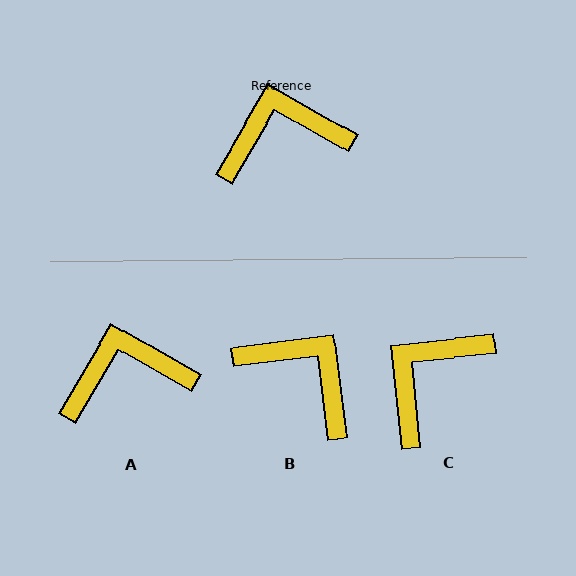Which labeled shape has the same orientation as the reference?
A.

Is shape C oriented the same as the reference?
No, it is off by about 36 degrees.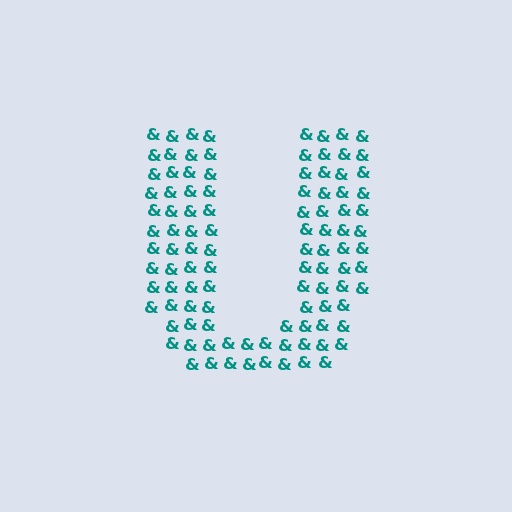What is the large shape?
The large shape is the letter U.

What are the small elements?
The small elements are ampersands.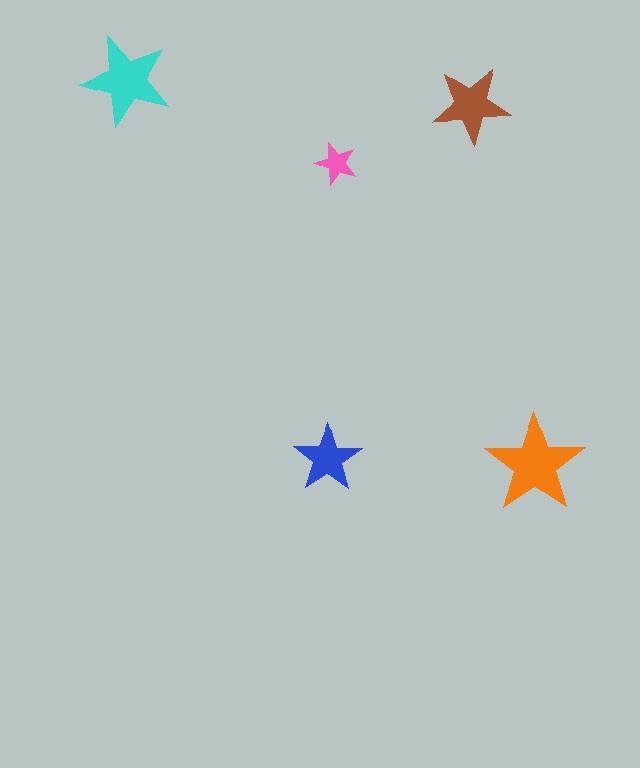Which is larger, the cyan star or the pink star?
The cyan one.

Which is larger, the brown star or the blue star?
The brown one.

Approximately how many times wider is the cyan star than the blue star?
About 1.5 times wider.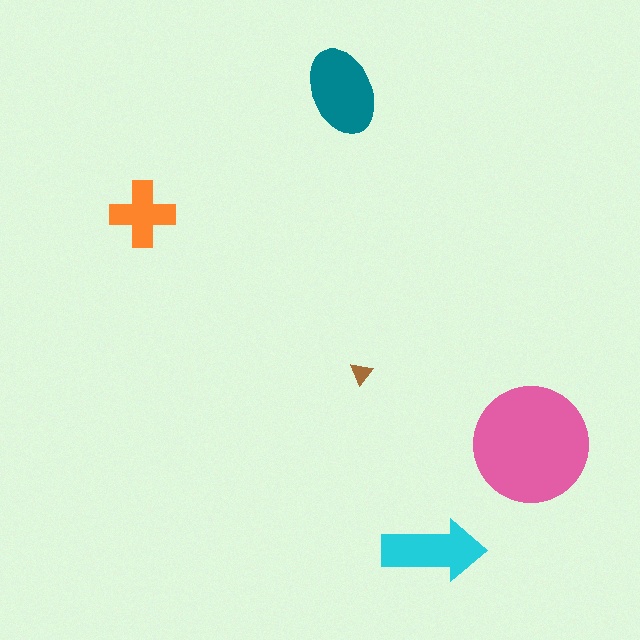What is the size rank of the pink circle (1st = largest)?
1st.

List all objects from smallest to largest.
The brown triangle, the orange cross, the cyan arrow, the teal ellipse, the pink circle.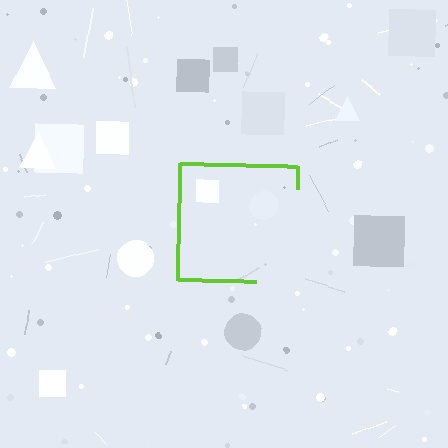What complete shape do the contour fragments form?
The contour fragments form a square.